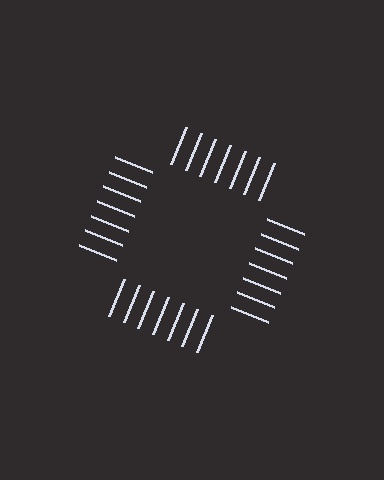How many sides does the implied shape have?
4 sides — the line-ends trace a square.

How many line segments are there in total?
28 — 7 along each of the 4 edges.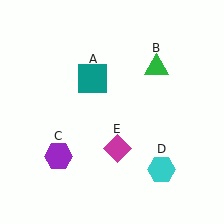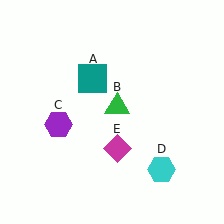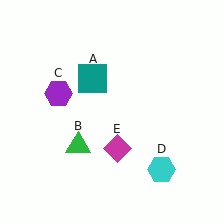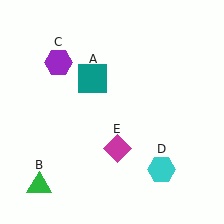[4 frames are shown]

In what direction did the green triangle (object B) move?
The green triangle (object B) moved down and to the left.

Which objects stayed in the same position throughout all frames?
Teal square (object A) and cyan hexagon (object D) and magenta diamond (object E) remained stationary.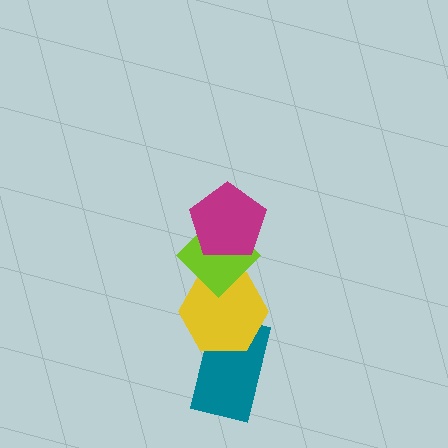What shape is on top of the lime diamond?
The magenta pentagon is on top of the lime diamond.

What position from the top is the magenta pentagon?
The magenta pentagon is 1st from the top.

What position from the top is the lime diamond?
The lime diamond is 2nd from the top.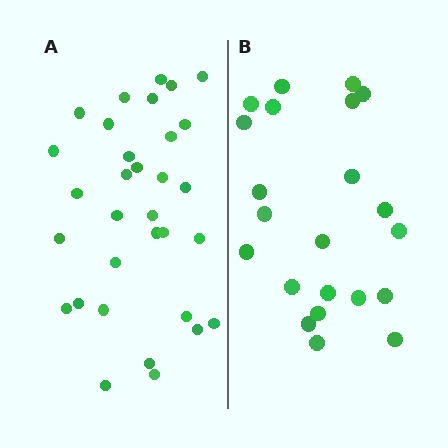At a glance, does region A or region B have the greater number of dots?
Region A (the left region) has more dots.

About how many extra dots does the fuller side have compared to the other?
Region A has roughly 10 or so more dots than region B.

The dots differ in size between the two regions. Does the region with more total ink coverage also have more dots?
No. Region B has more total ink coverage because its dots are larger, but region A actually contains more individual dots. Total area can be misleading — the number of items is what matters here.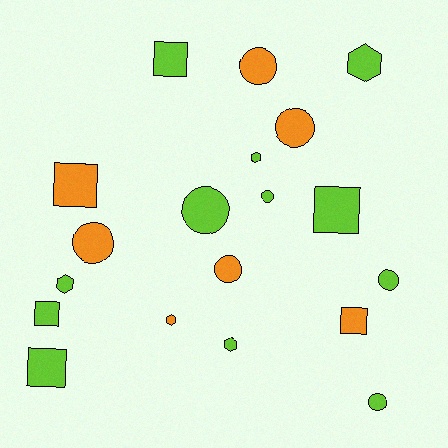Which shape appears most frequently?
Circle, with 8 objects.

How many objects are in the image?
There are 19 objects.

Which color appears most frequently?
Lime, with 12 objects.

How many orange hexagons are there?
There is 1 orange hexagon.